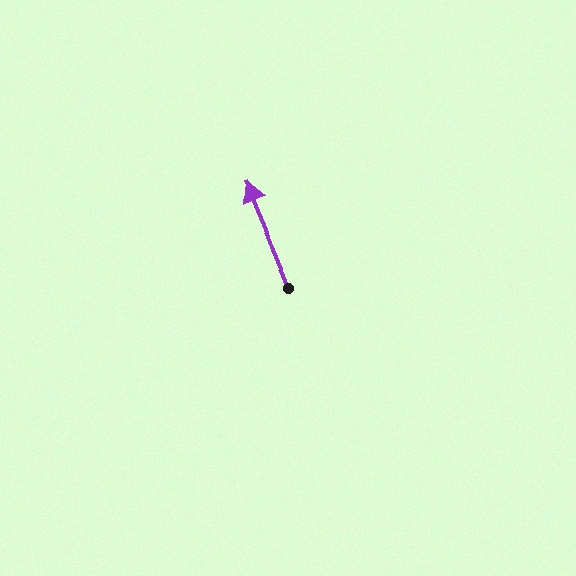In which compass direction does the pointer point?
Northwest.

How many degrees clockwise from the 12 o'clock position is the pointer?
Approximately 337 degrees.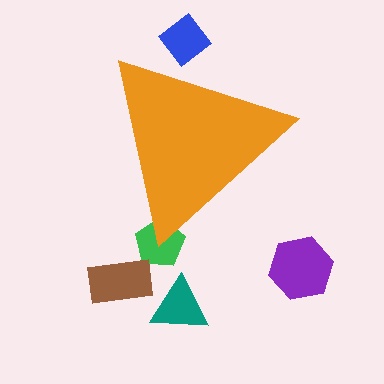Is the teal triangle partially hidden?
No, the teal triangle is fully visible.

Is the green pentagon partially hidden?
Yes, the green pentagon is partially hidden behind the orange triangle.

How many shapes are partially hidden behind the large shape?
2 shapes are partially hidden.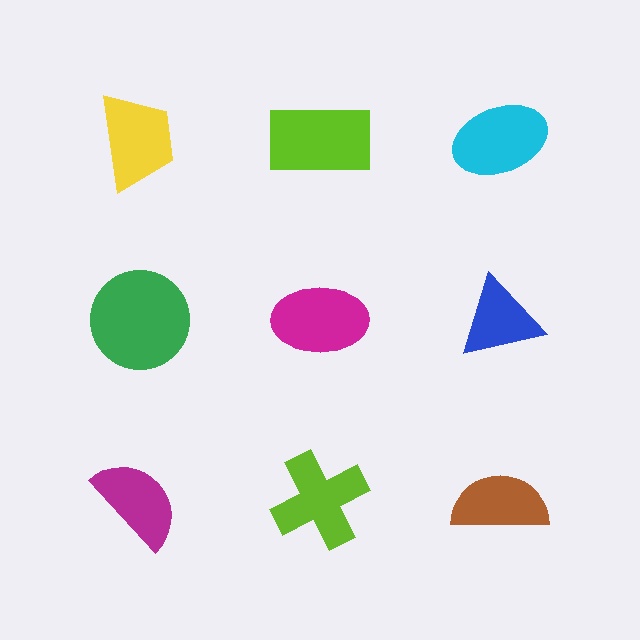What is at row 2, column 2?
A magenta ellipse.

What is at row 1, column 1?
A yellow trapezoid.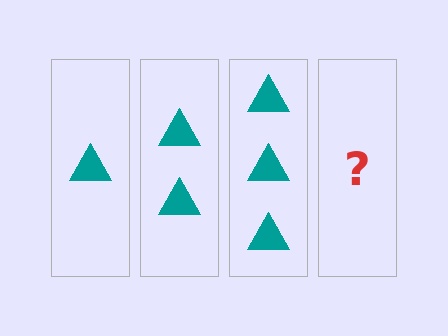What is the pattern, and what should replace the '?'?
The pattern is that each step adds one more triangle. The '?' should be 4 triangles.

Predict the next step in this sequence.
The next step is 4 triangles.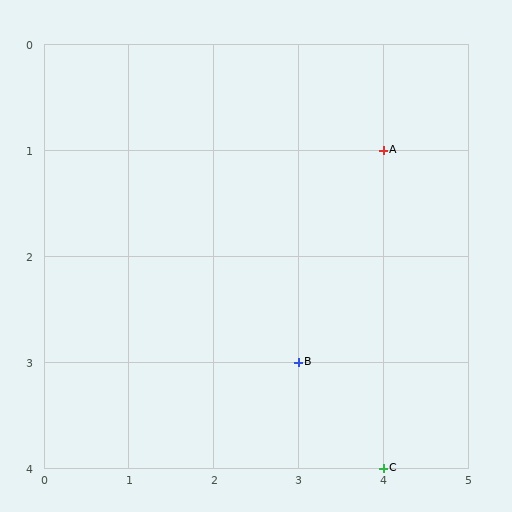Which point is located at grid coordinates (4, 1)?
Point A is at (4, 1).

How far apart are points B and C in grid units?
Points B and C are 1 column and 1 row apart (about 1.4 grid units diagonally).